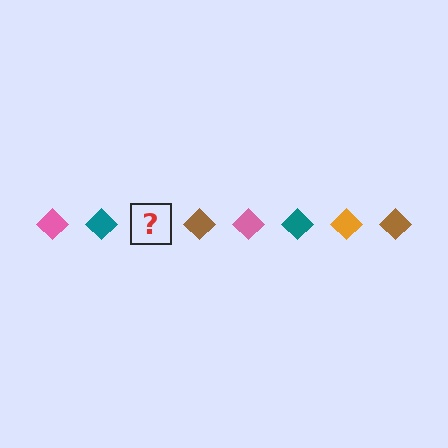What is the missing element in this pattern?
The missing element is an orange diamond.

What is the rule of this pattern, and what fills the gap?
The rule is that the pattern cycles through pink, teal, orange, brown diamonds. The gap should be filled with an orange diamond.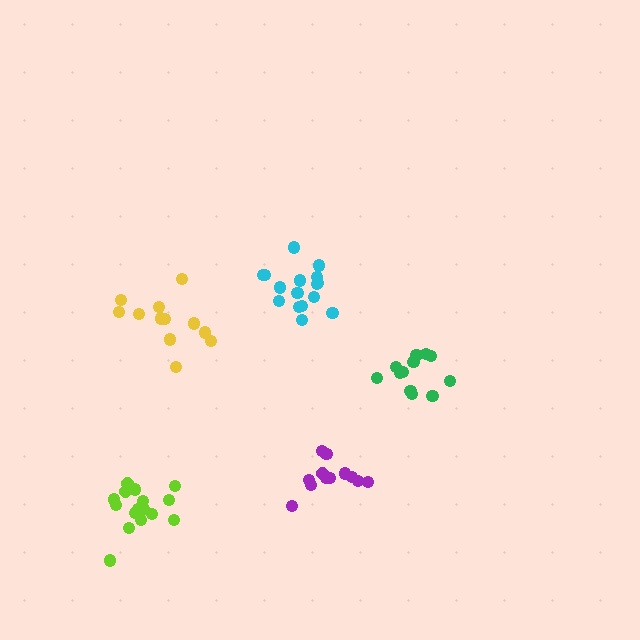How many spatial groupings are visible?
There are 5 spatial groupings.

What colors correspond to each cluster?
The clusters are colored: green, yellow, purple, cyan, lime.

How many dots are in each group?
Group 1: 12 dots, Group 2: 12 dots, Group 3: 12 dots, Group 4: 16 dots, Group 5: 16 dots (68 total).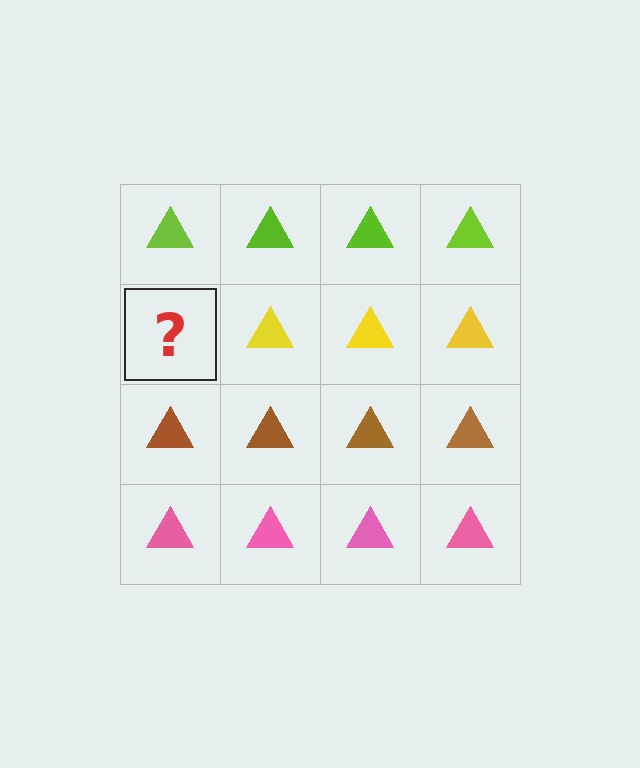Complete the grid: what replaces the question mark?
The question mark should be replaced with a yellow triangle.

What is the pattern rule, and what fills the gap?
The rule is that each row has a consistent color. The gap should be filled with a yellow triangle.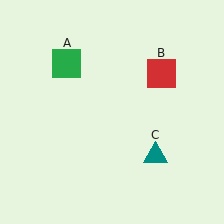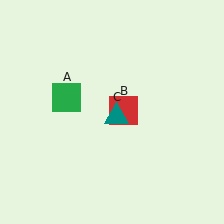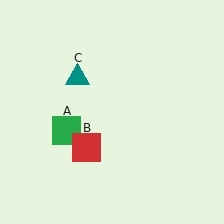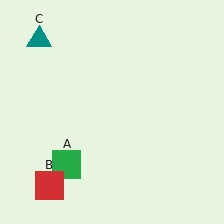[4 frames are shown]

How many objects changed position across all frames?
3 objects changed position: green square (object A), red square (object B), teal triangle (object C).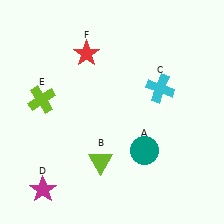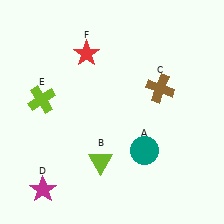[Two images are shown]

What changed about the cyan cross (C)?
In Image 1, C is cyan. In Image 2, it changed to brown.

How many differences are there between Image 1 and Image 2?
There is 1 difference between the two images.